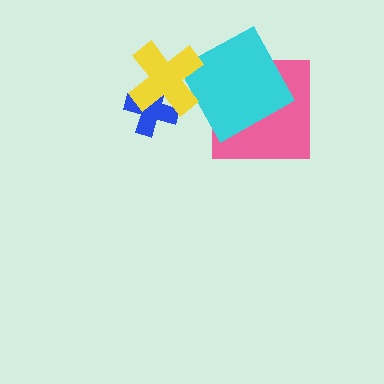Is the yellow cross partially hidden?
No, no other shape covers it.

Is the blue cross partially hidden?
Yes, it is partially covered by another shape.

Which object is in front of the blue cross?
The yellow cross is in front of the blue cross.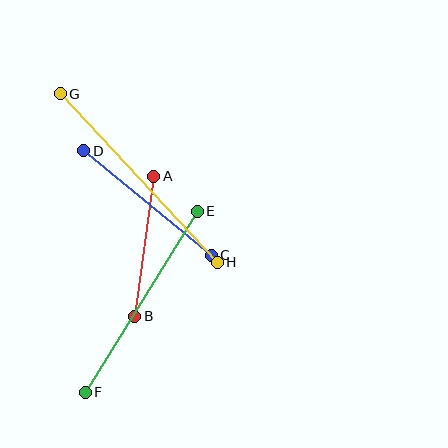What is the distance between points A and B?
The distance is approximately 141 pixels.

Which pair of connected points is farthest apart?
Points G and H are farthest apart.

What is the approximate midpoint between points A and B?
The midpoint is at approximately (144, 246) pixels.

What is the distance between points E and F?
The distance is approximately 213 pixels.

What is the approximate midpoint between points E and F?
The midpoint is at approximately (141, 302) pixels.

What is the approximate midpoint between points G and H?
The midpoint is at approximately (139, 178) pixels.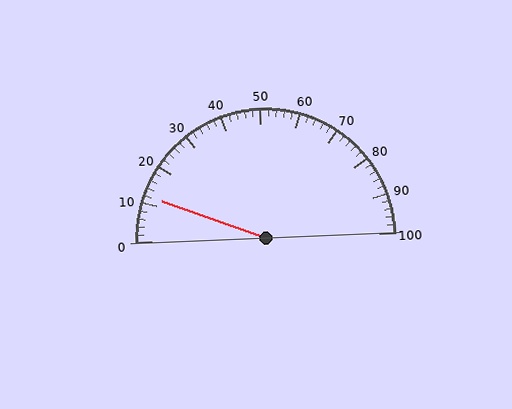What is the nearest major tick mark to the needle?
The nearest major tick mark is 10.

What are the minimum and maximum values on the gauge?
The gauge ranges from 0 to 100.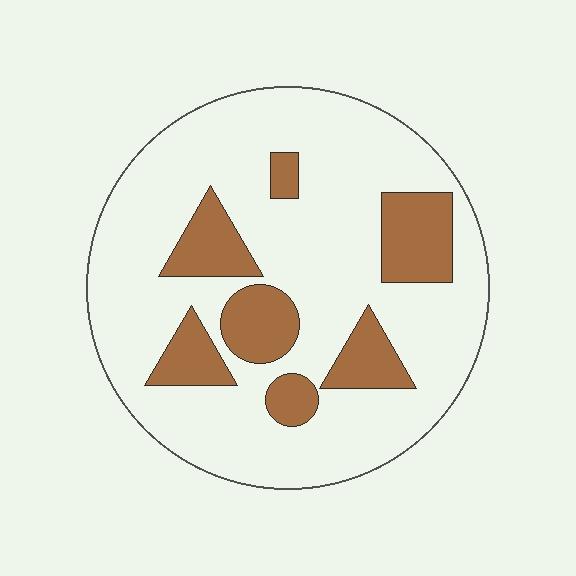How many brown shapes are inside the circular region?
7.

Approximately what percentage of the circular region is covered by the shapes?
Approximately 20%.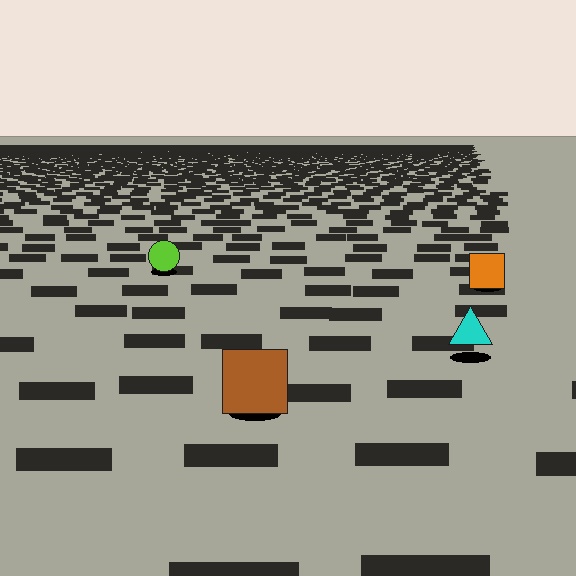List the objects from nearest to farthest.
From nearest to farthest: the brown square, the cyan triangle, the orange square, the lime circle.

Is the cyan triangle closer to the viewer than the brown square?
No. The brown square is closer — you can tell from the texture gradient: the ground texture is coarser near it.